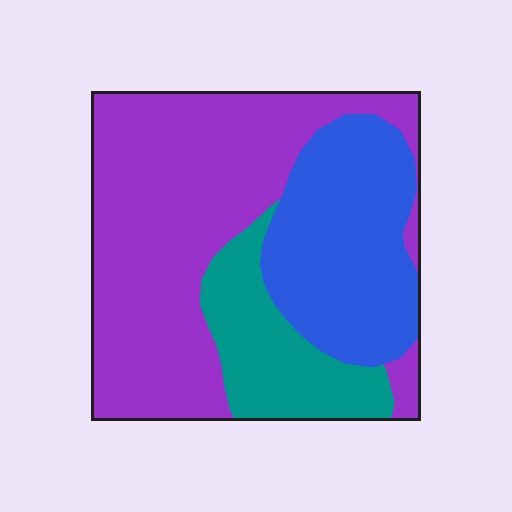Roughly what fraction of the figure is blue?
Blue takes up about one quarter (1/4) of the figure.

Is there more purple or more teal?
Purple.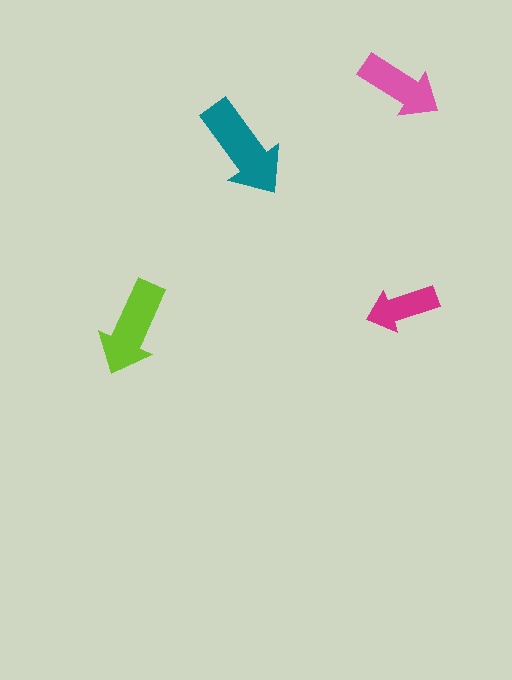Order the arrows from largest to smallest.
the teal one, the lime one, the pink one, the magenta one.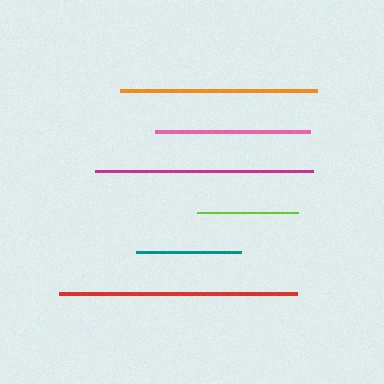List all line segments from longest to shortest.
From longest to shortest: red, magenta, orange, pink, teal, lime.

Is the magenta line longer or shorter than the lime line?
The magenta line is longer than the lime line.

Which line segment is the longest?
The red line is the longest at approximately 238 pixels.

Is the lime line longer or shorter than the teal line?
The teal line is longer than the lime line.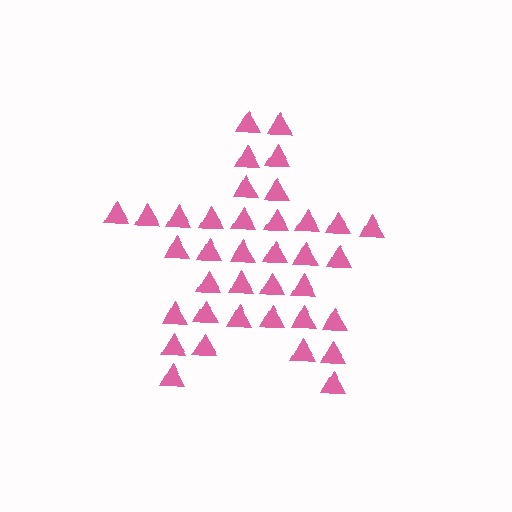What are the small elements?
The small elements are triangles.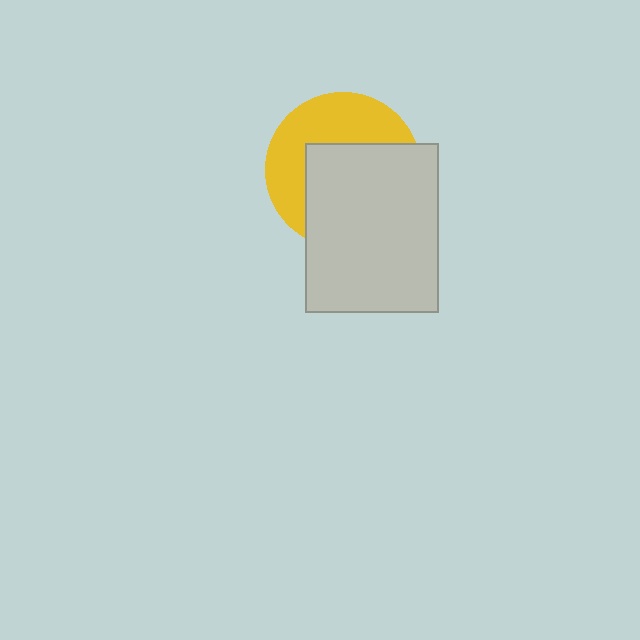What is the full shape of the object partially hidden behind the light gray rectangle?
The partially hidden object is a yellow circle.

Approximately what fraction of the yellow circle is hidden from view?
Roughly 56% of the yellow circle is hidden behind the light gray rectangle.